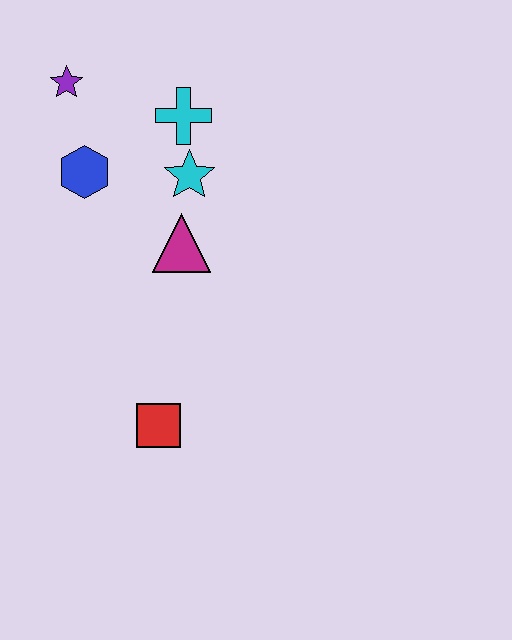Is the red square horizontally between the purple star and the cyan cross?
Yes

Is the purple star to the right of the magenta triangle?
No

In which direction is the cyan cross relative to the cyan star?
The cyan cross is above the cyan star.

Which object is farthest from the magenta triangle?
The purple star is farthest from the magenta triangle.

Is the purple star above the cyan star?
Yes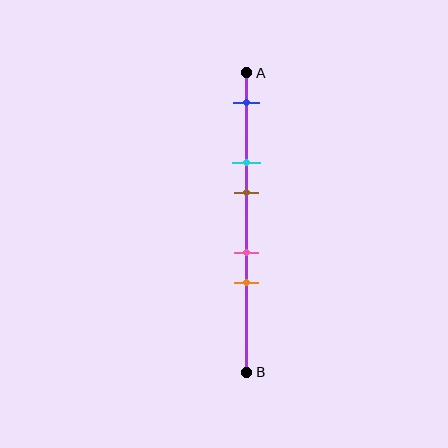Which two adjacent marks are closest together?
The pink and orange marks are the closest adjacent pair.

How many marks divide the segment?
There are 5 marks dividing the segment.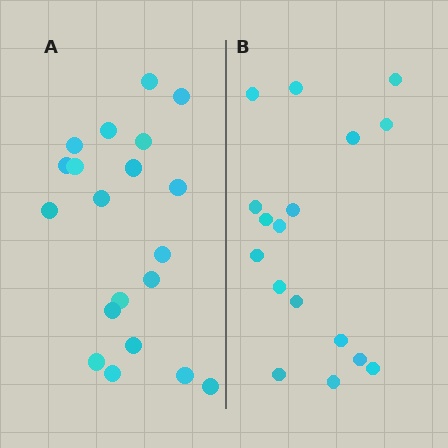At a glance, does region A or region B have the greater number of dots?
Region A (the left region) has more dots.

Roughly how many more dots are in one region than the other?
Region A has just a few more — roughly 2 or 3 more dots than region B.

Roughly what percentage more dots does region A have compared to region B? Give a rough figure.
About 20% more.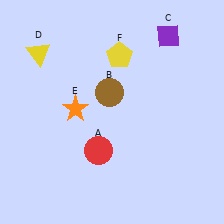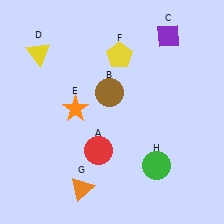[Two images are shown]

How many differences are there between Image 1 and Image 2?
There are 2 differences between the two images.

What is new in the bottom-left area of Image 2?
An orange triangle (G) was added in the bottom-left area of Image 2.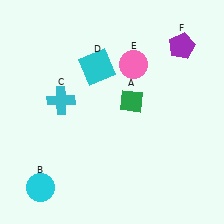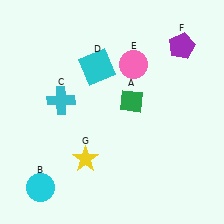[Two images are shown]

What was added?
A yellow star (G) was added in Image 2.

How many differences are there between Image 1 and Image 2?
There is 1 difference between the two images.